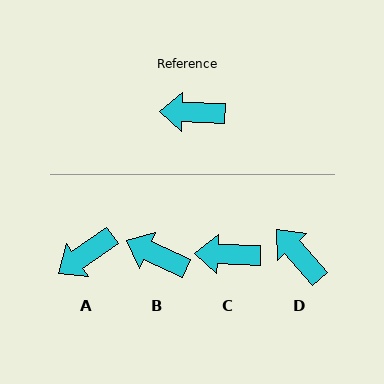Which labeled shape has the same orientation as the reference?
C.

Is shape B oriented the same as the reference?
No, it is off by about 23 degrees.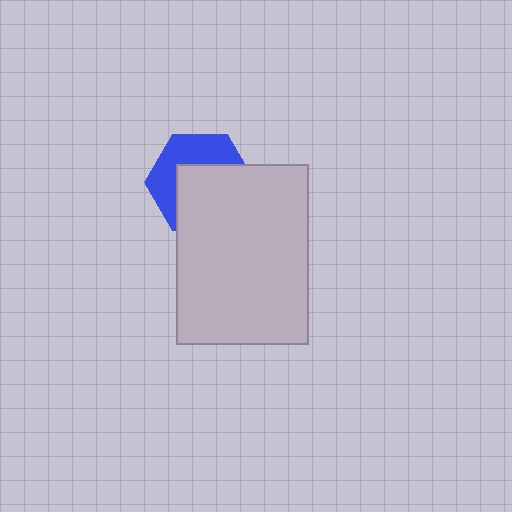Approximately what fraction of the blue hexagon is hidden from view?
Roughly 57% of the blue hexagon is hidden behind the light gray rectangle.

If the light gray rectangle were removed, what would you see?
You would see the complete blue hexagon.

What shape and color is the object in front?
The object in front is a light gray rectangle.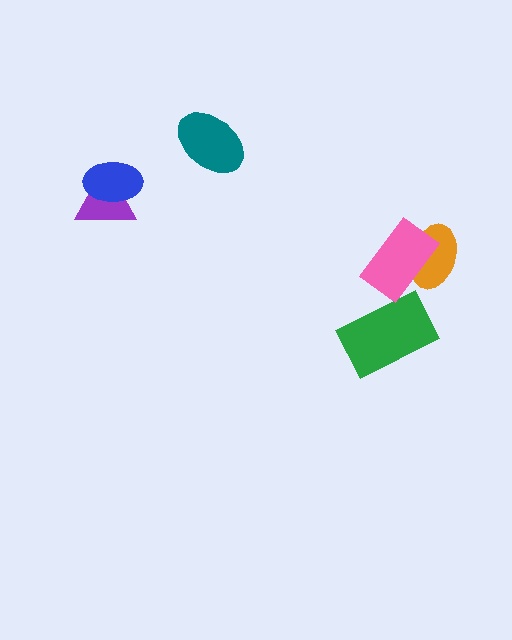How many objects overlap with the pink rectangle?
1 object overlaps with the pink rectangle.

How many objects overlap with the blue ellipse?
1 object overlaps with the blue ellipse.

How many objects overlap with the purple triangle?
1 object overlaps with the purple triangle.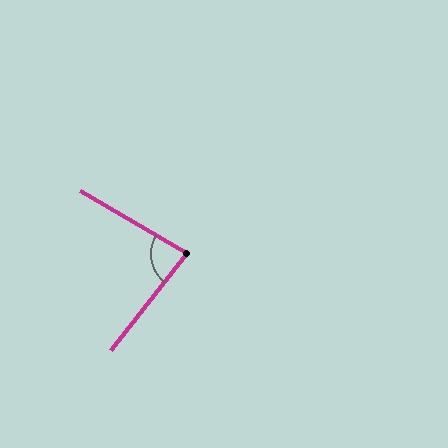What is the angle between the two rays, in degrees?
Approximately 82 degrees.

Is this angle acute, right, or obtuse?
It is acute.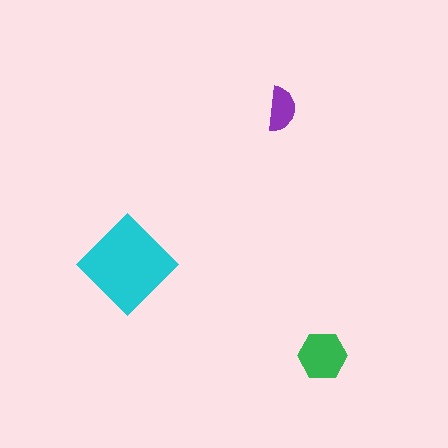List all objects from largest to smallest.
The cyan diamond, the green hexagon, the purple semicircle.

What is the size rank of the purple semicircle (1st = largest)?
3rd.